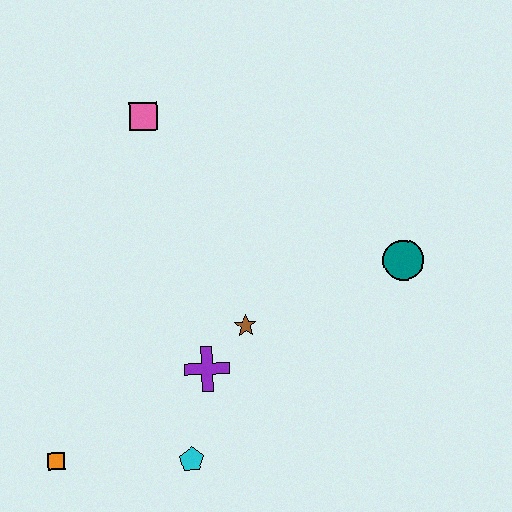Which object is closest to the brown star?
The purple cross is closest to the brown star.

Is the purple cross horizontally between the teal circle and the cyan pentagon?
Yes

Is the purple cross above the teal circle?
No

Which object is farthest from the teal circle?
The orange square is farthest from the teal circle.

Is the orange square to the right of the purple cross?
No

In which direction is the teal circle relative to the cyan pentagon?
The teal circle is to the right of the cyan pentagon.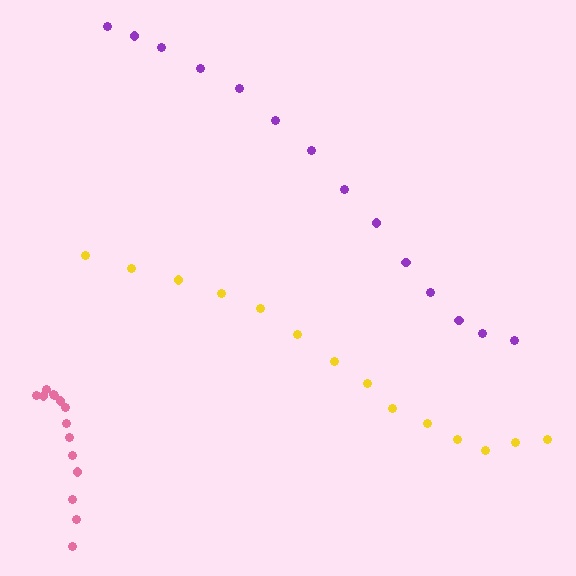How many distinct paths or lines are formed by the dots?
There are 3 distinct paths.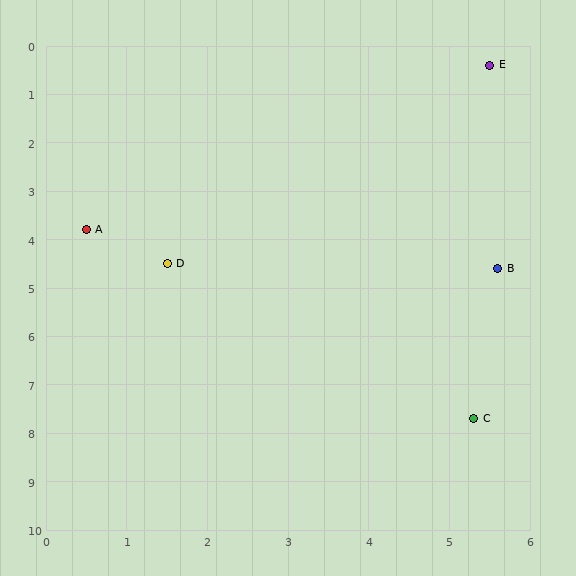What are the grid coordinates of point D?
Point D is at approximately (1.5, 4.5).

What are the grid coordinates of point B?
Point B is at approximately (5.6, 4.6).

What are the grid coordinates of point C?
Point C is at approximately (5.3, 7.7).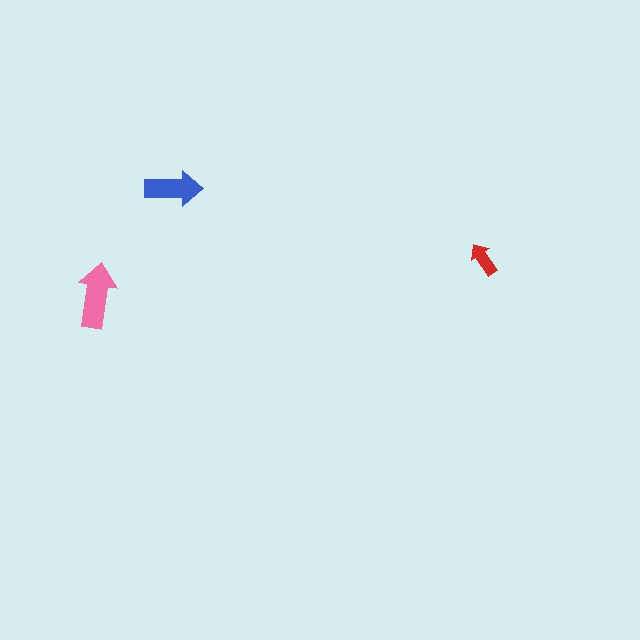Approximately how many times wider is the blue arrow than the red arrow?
About 1.5 times wider.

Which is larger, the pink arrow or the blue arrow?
The pink one.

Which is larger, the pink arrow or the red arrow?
The pink one.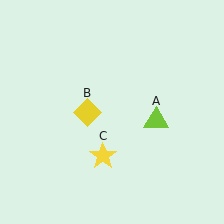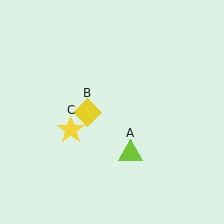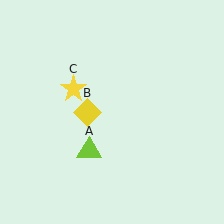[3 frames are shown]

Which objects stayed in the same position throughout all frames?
Yellow diamond (object B) remained stationary.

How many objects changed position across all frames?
2 objects changed position: lime triangle (object A), yellow star (object C).